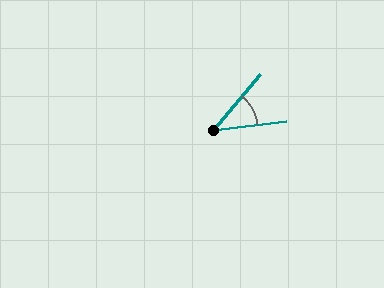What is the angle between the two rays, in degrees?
Approximately 43 degrees.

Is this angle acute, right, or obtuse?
It is acute.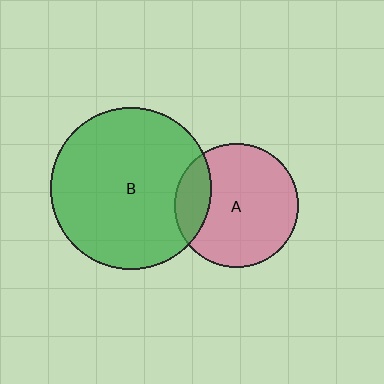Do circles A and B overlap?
Yes.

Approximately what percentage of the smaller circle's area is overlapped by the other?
Approximately 20%.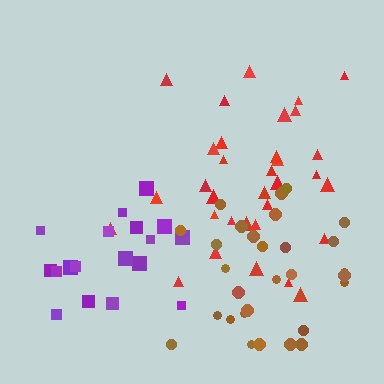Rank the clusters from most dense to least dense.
purple, red, brown.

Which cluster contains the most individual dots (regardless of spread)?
Red (33).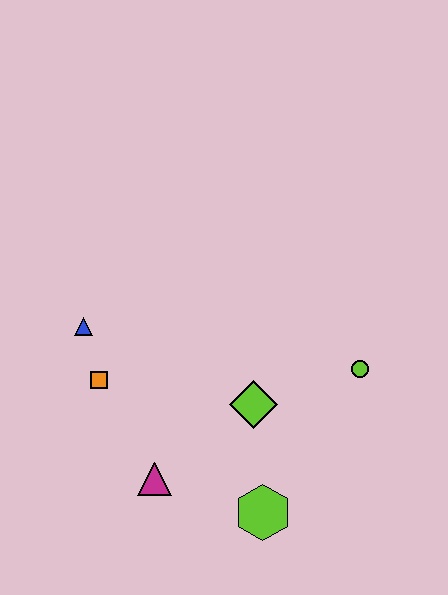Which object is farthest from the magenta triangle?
The lime circle is farthest from the magenta triangle.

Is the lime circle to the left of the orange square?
No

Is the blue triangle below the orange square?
No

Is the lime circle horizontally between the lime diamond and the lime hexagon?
No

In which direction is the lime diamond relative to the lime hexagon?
The lime diamond is above the lime hexagon.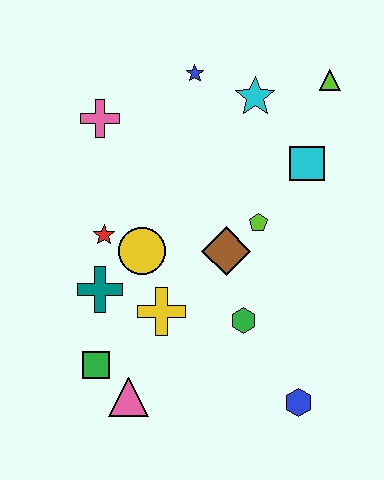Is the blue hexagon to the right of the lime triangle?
No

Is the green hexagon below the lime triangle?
Yes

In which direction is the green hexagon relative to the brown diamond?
The green hexagon is below the brown diamond.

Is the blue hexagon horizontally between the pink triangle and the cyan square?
Yes